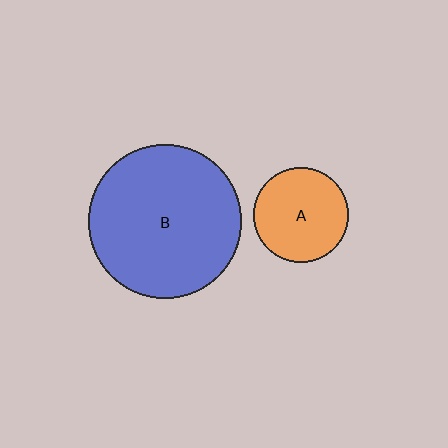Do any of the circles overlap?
No, none of the circles overlap.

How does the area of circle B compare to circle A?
Approximately 2.6 times.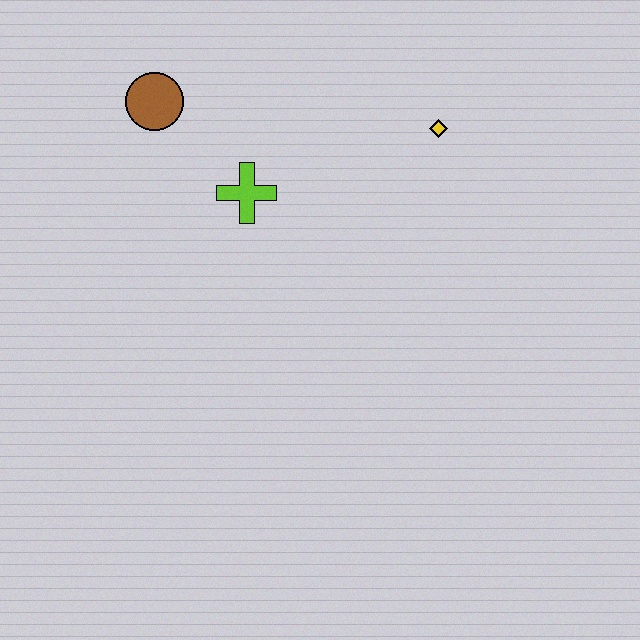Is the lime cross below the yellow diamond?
Yes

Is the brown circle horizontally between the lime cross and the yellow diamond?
No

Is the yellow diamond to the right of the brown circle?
Yes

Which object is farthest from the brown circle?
The yellow diamond is farthest from the brown circle.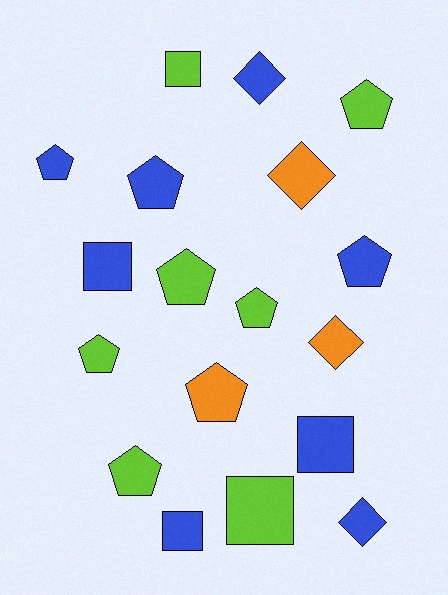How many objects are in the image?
There are 18 objects.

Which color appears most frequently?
Blue, with 8 objects.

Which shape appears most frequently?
Pentagon, with 9 objects.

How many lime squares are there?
There are 2 lime squares.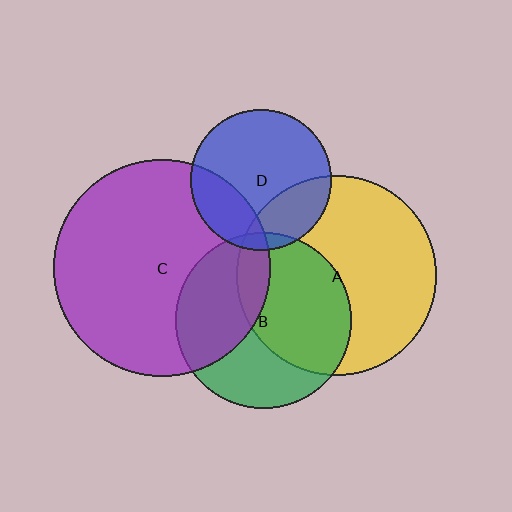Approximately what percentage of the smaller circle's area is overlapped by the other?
Approximately 25%.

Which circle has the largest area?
Circle C (purple).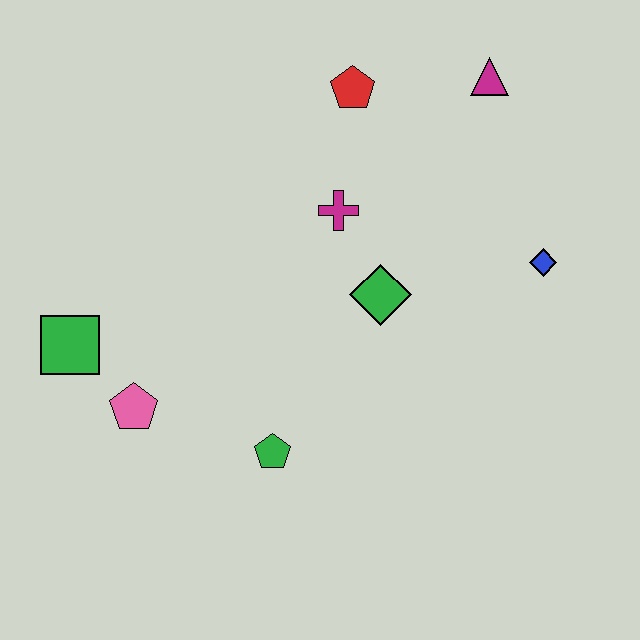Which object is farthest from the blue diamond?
The green square is farthest from the blue diamond.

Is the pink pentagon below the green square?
Yes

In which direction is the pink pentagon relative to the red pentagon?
The pink pentagon is below the red pentagon.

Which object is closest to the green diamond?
The magenta cross is closest to the green diamond.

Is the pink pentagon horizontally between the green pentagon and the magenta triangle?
No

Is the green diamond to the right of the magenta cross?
Yes